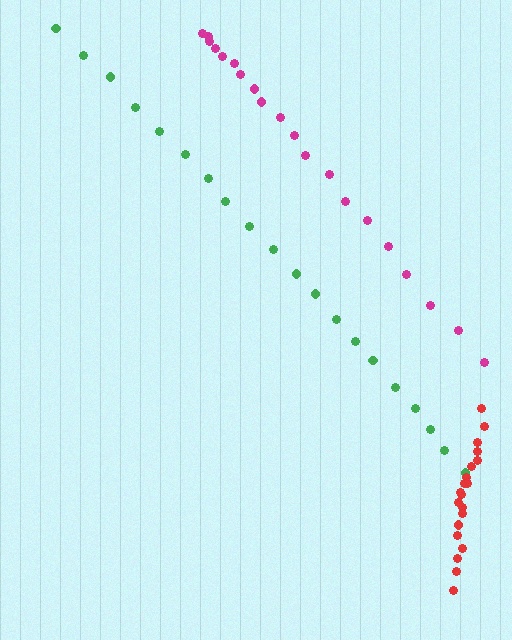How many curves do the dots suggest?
There are 3 distinct paths.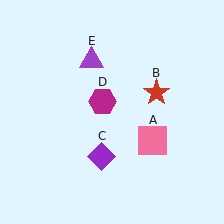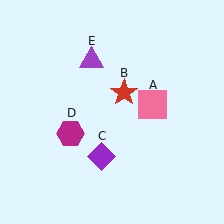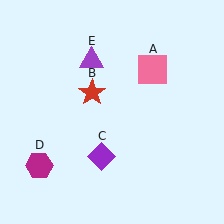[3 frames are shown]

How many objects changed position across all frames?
3 objects changed position: pink square (object A), red star (object B), magenta hexagon (object D).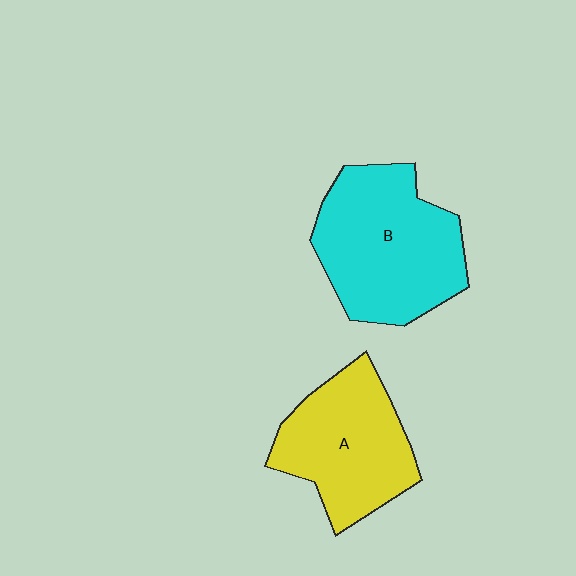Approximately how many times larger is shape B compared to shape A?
Approximately 1.2 times.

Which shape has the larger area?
Shape B (cyan).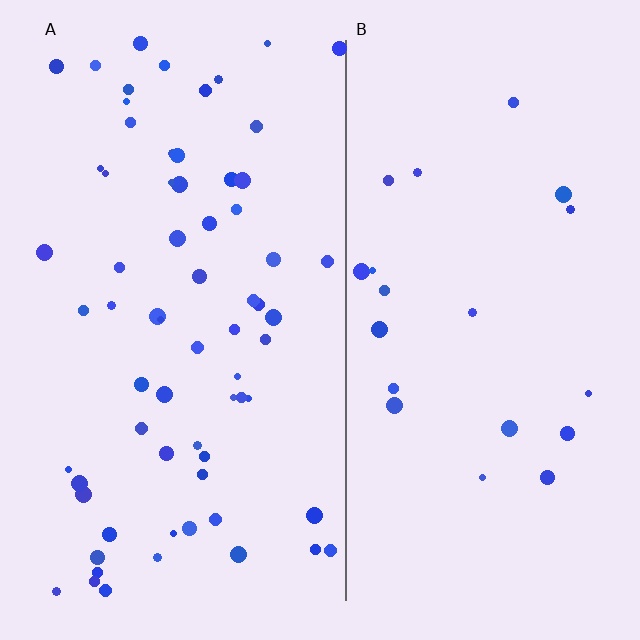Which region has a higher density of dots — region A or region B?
A (the left).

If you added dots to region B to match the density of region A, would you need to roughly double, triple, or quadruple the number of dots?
Approximately triple.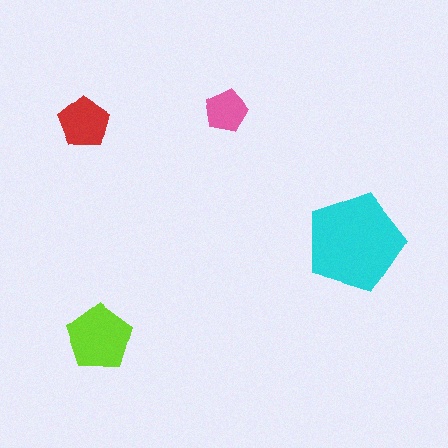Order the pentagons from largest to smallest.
the cyan one, the lime one, the red one, the pink one.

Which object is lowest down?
The lime pentagon is bottommost.